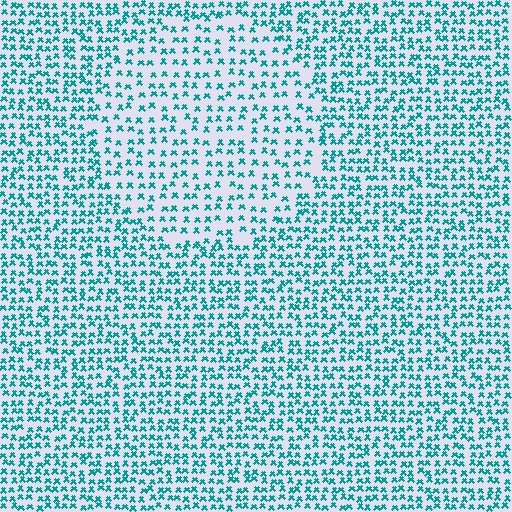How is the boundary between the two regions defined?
The boundary is defined by a change in element density (approximately 1.7x ratio). All elements are the same color, size, and shape.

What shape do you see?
I see a circle.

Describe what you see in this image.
The image contains small teal elements arranged at two different densities. A circle-shaped region is visible where the elements are less densely packed than the surrounding area.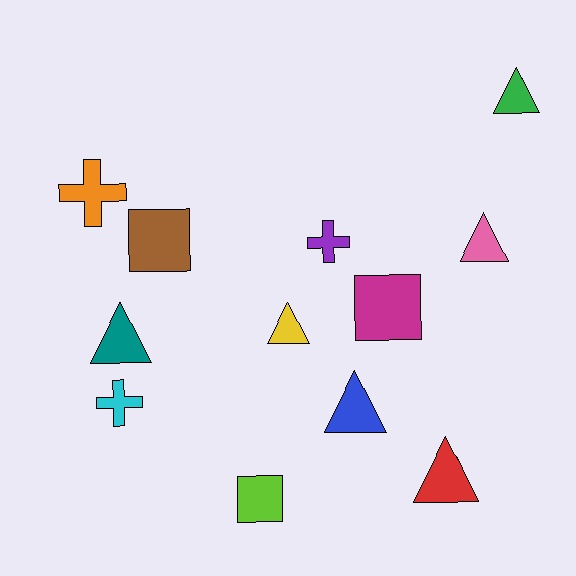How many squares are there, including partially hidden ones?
There are 3 squares.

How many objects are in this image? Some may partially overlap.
There are 12 objects.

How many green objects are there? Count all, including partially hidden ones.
There is 1 green object.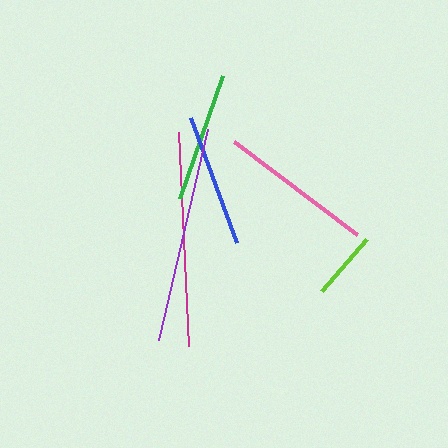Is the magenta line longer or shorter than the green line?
The magenta line is longer than the green line.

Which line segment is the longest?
The purple line is the longest at approximately 217 pixels.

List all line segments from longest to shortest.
From longest to shortest: purple, magenta, pink, blue, green, lime.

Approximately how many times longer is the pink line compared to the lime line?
The pink line is approximately 2.2 times the length of the lime line.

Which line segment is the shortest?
The lime line is the shortest at approximately 69 pixels.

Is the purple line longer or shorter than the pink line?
The purple line is longer than the pink line.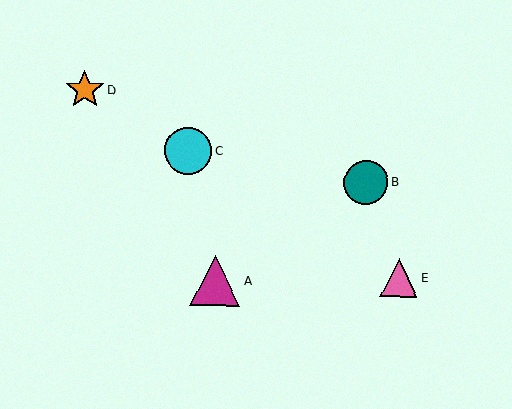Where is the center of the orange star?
The center of the orange star is at (85, 90).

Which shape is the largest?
The magenta triangle (labeled A) is the largest.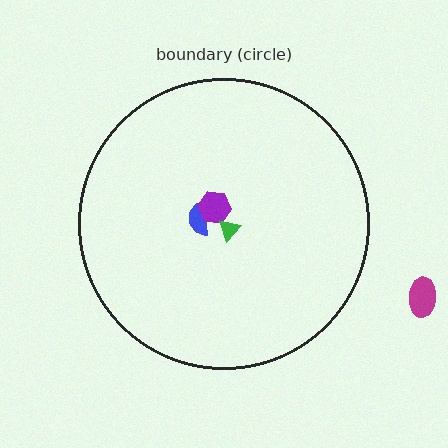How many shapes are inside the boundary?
3 inside, 1 outside.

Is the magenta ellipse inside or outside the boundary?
Outside.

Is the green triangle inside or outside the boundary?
Inside.